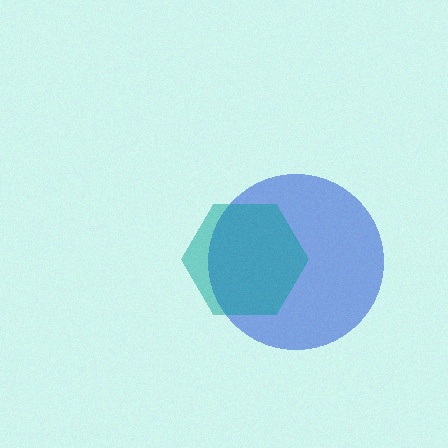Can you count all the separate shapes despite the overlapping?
Yes, there are 2 separate shapes.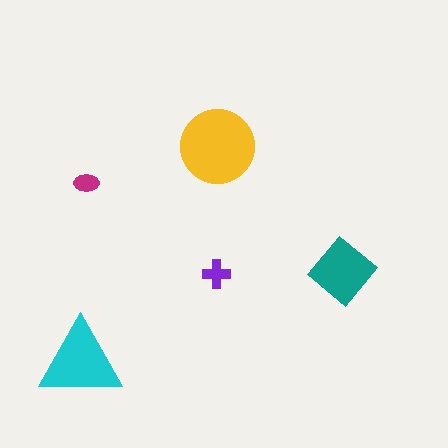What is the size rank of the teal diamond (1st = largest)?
3rd.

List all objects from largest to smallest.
The yellow circle, the cyan triangle, the teal diamond, the purple cross, the magenta ellipse.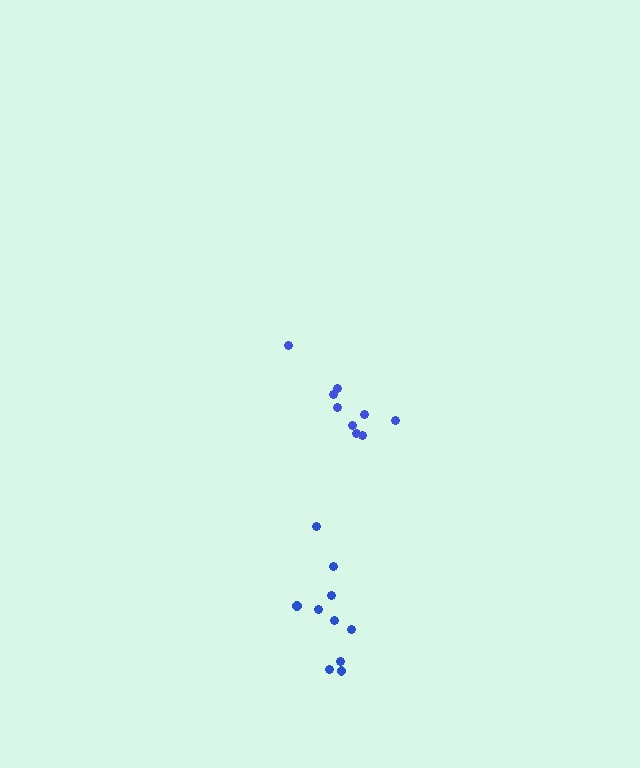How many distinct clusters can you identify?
There are 2 distinct clusters.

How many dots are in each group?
Group 1: 10 dots, Group 2: 9 dots (19 total).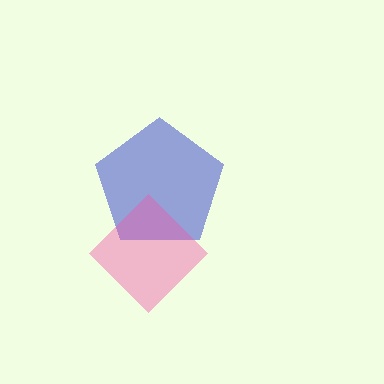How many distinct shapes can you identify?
There are 2 distinct shapes: a blue pentagon, a pink diamond.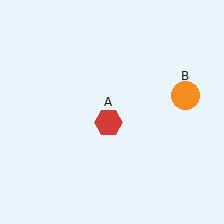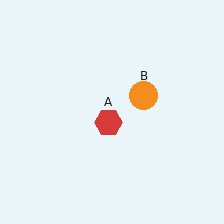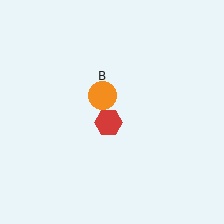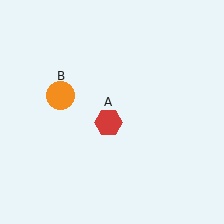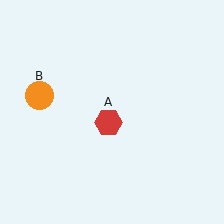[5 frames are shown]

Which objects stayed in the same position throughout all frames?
Red hexagon (object A) remained stationary.